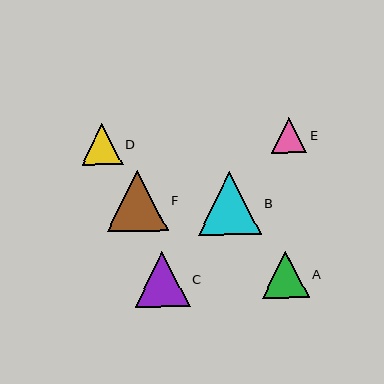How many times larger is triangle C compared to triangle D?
Triangle C is approximately 1.3 times the size of triangle D.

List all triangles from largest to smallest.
From largest to smallest: B, F, C, A, D, E.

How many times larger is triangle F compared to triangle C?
Triangle F is approximately 1.1 times the size of triangle C.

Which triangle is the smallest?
Triangle E is the smallest with a size of approximately 35 pixels.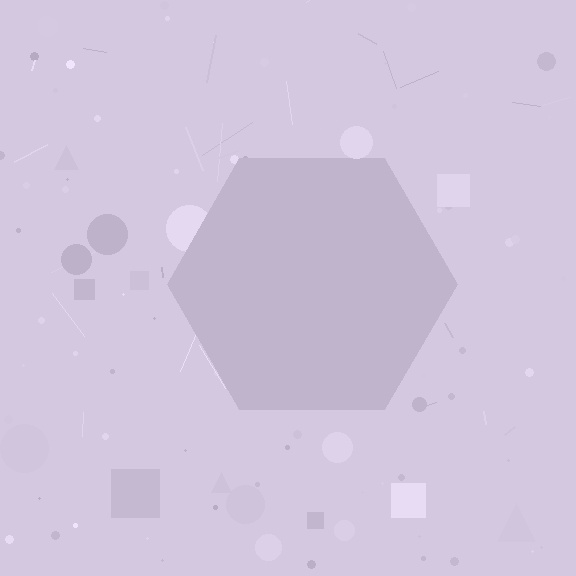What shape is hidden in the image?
A hexagon is hidden in the image.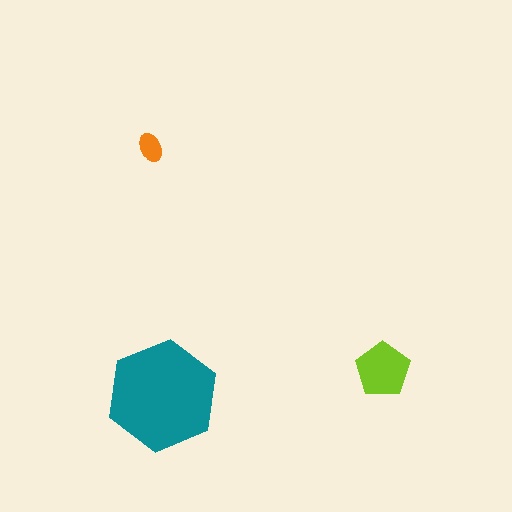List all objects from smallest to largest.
The orange ellipse, the lime pentagon, the teal hexagon.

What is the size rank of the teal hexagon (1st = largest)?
1st.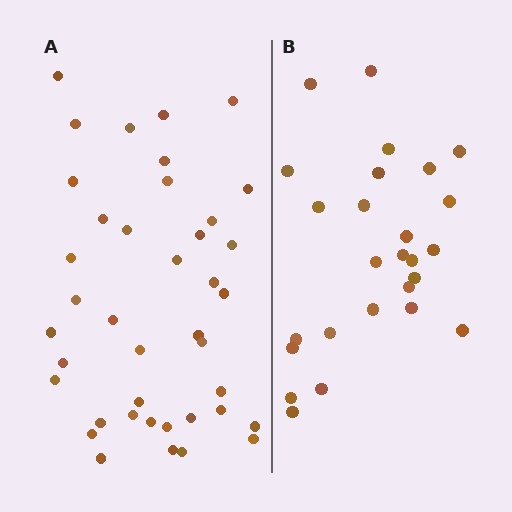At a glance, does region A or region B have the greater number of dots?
Region A (the left region) has more dots.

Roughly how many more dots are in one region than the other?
Region A has approximately 15 more dots than region B.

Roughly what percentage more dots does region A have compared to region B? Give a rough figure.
About 55% more.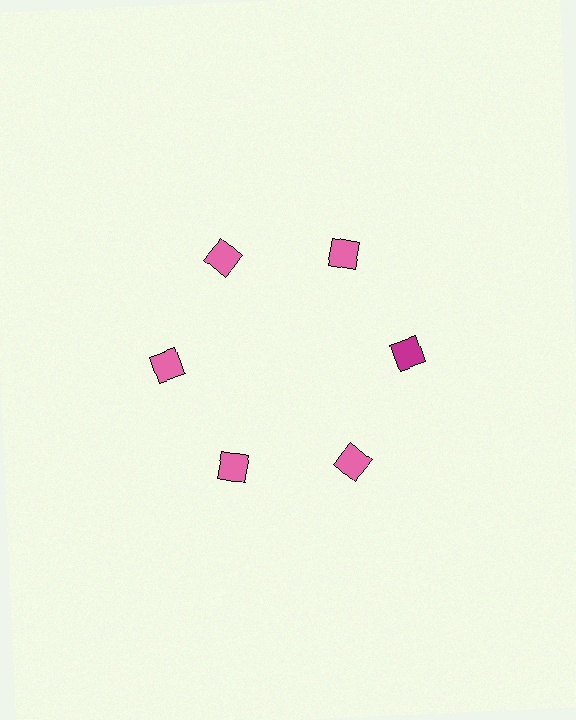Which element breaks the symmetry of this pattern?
The magenta diamond at roughly the 3 o'clock position breaks the symmetry. All other shapes are pink diamonds.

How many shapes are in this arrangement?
There are 6 shapes arranged in a ring pattern.